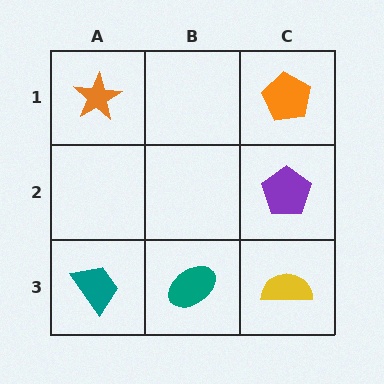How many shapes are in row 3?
3 shapes.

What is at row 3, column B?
A teal ellipse.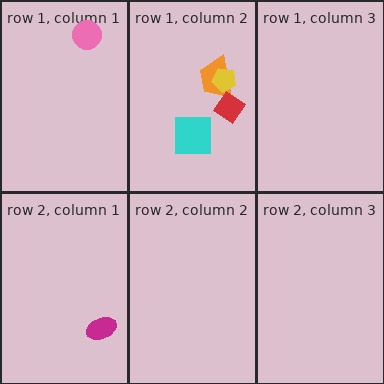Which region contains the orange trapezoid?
The row 1, column 2 region.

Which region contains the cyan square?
The row 1, column 2 region.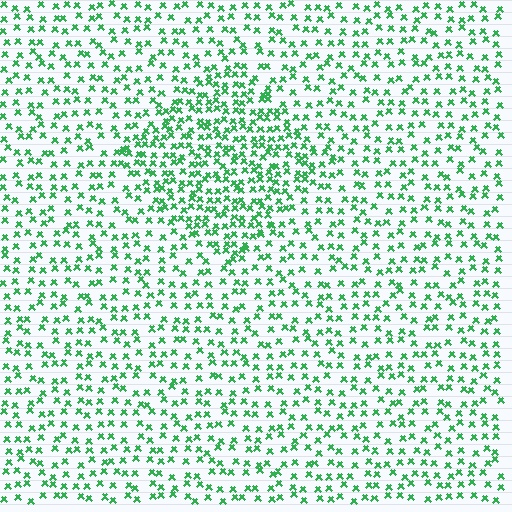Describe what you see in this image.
The image contains small green elements arranged at two different densities. A diamond-shaped region is visible where the elements are more densely packed than the surrounding area.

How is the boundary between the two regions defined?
The boundary is defined by a change in element density (approximately 1.8x ratio). All elements are the same color, size, and shape.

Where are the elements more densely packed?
The elements are more densely packed inside the diamond boundary.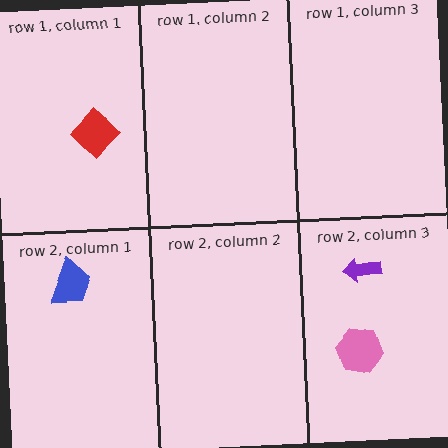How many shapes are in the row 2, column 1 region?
1.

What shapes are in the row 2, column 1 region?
The blue trapezoid.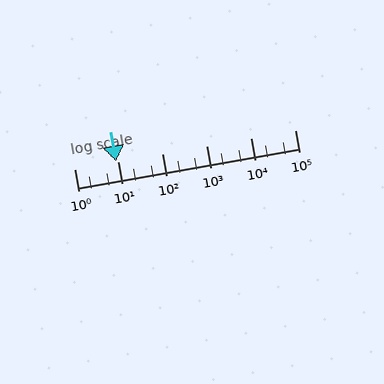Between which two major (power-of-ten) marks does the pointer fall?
The pointer is between 1 and 10.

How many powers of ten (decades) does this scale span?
The scale spans 5 decades, from 1 to 100000.